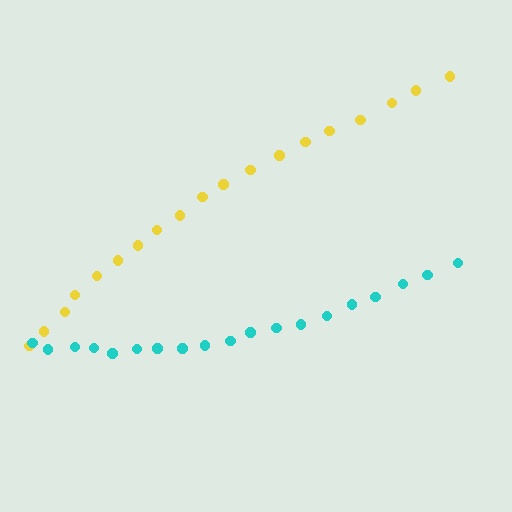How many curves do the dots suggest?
There are 2 distinct paths.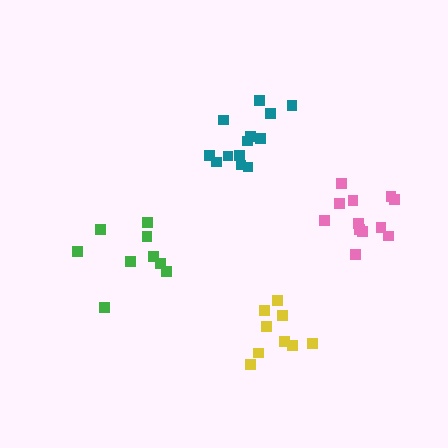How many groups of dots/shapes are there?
There are 4 groups.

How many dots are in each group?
Group 1: 9 dots, Group 2: 12 dots, Group 3: 13 dots, Group 4: 9 dots (43 total).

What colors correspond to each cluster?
The clusters are colored: green, pink, teal, yellow.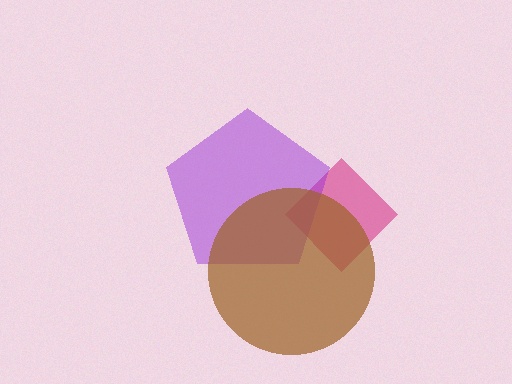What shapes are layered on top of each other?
The layered shapes are: a magenta diamond, a purple pentagon, a brown circle.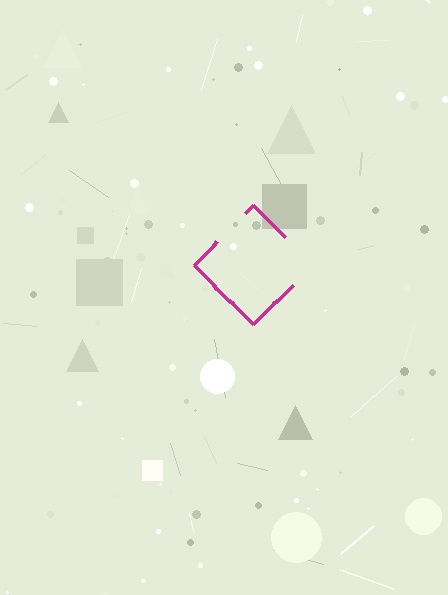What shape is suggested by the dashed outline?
The dashed outline suggests a diamond.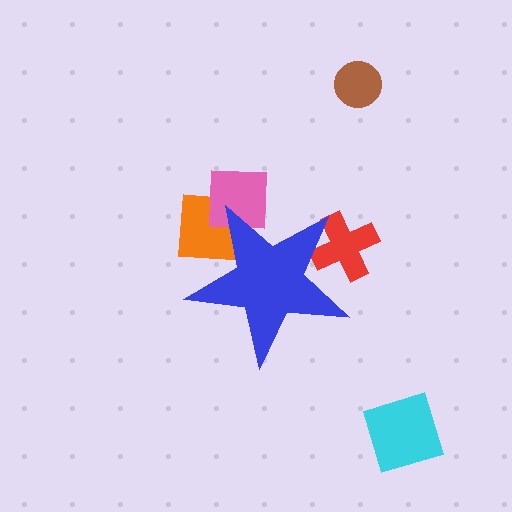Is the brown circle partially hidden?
No, the brown circle is fully visible.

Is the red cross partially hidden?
Yes, the red cross is partially hidden behind the blue star.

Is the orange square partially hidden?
Yes, the orange square is partially hidden behind the blue star.